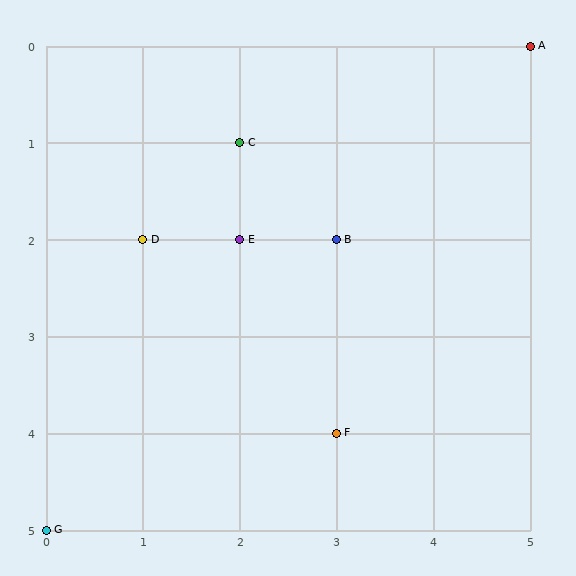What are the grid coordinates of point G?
Point G is at grid coordinates (0, 5).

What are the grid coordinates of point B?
Point B is at grid coordinates (3, 2).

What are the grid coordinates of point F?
Point F is at grid coordinates (3, 4).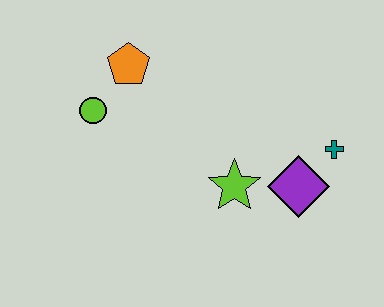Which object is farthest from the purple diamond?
The lime circle is farthest from the purple diamond.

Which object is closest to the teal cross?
The purple diamond is closest to the teal cross.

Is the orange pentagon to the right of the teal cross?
No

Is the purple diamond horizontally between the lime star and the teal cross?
Yes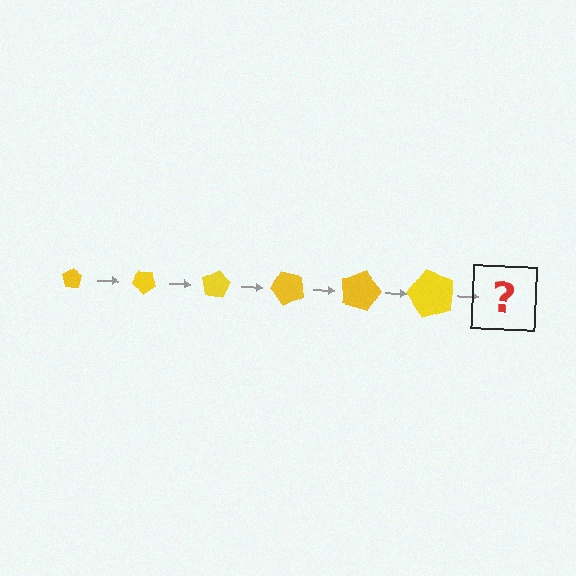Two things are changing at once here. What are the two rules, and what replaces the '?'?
The two rules are that the pentagon grows larger each step and it rotates 40 degrees each step. The '?' should be a pentagon, larger than the previous one and rotated 240 degrees from the start.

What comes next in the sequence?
The next element should be a pentagon, larger than the previous one and rotated 240 degrees from the start.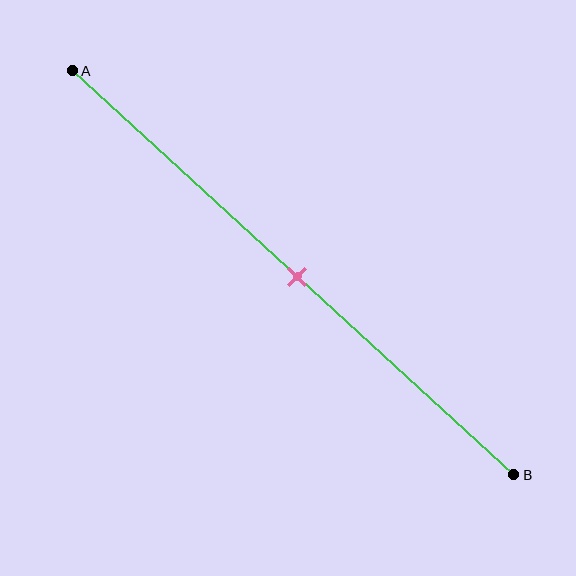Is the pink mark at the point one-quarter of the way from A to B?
No, the mark is at about 50% from A, not at the 25% one-quarter point.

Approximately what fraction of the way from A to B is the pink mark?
The pink mark is approximately 50% of the way from A to B.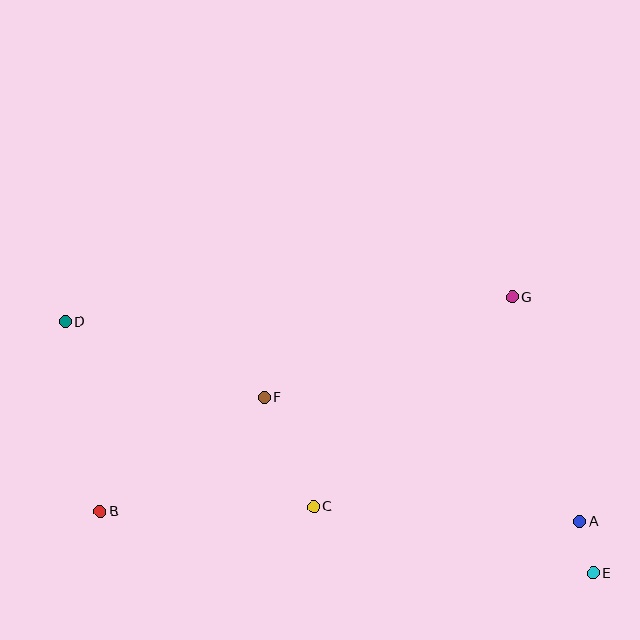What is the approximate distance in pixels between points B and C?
The distance between B and C is approximately 213 pixels.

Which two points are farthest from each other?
Points D and E are farthest from each other.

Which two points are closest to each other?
Points A and E are closest to each other.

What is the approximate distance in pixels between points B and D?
The distance between B and D is approximately 193 pixels.